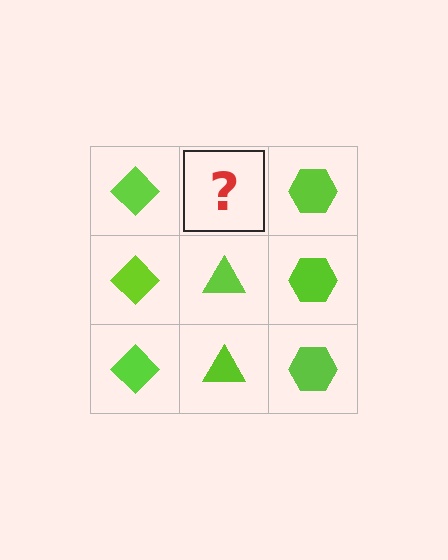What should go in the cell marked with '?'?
The missing cell should contain a lime triangle.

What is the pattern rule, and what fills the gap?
The rule is that each column has a consistent shape. The gap should be filled with a lime triangle.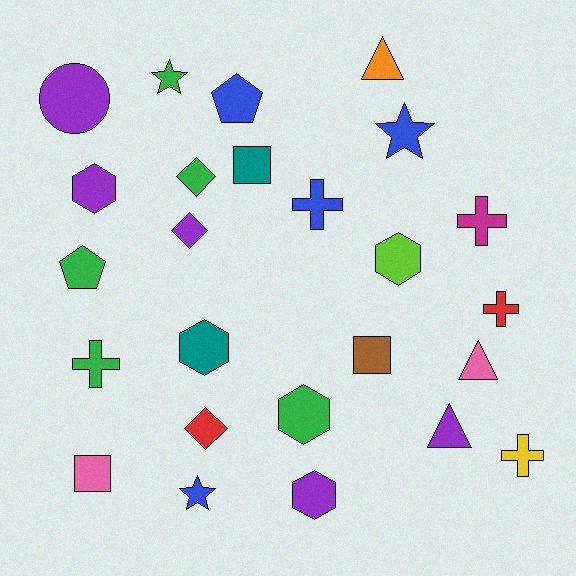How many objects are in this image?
There are 25 objects.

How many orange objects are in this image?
There is 1 orange object.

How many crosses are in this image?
There are 5 crosses.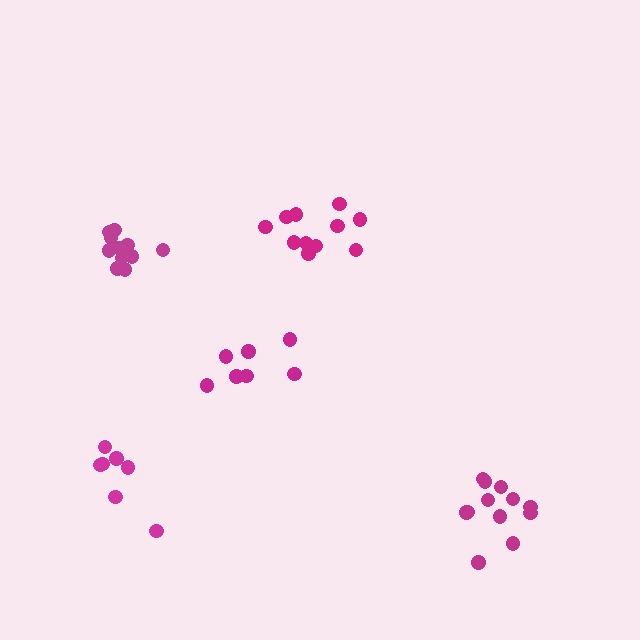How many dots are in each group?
Group 1: 8 dots, Group 2: 12 dots, Group 3: 7 dots, Group 4: 11 dots, Group 5: 11 dots (49 total).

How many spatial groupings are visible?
There are 5 spatial groupings.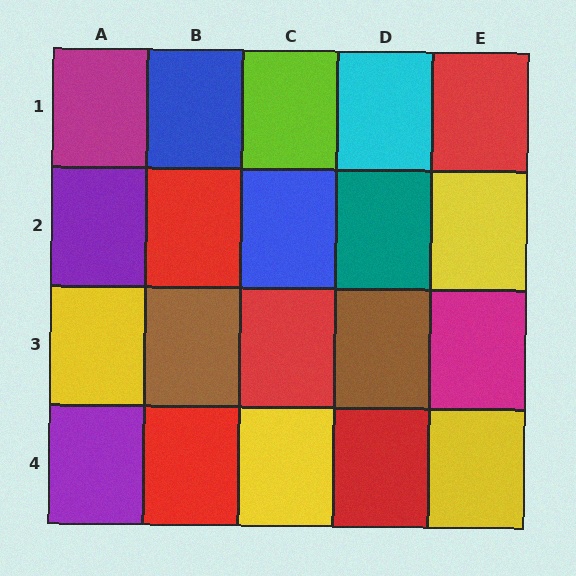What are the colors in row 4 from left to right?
Purple, red, yellow, red, yellow.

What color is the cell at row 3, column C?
Red.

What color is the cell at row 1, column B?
Blue.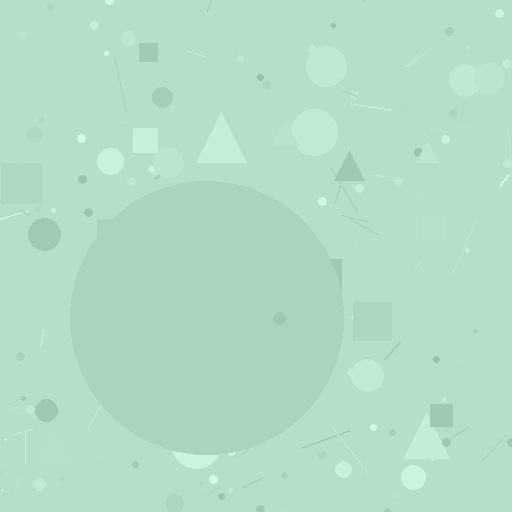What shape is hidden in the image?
A circle is hidden in the image.